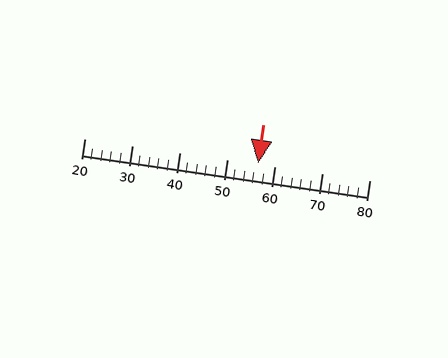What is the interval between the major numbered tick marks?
The major tick marks are spaced 10 units apart.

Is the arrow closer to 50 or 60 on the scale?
The arrow is closer to 60.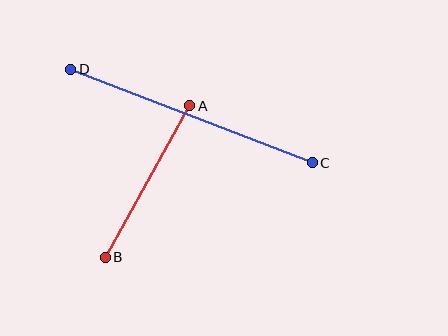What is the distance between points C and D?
The distance is approximately 259 pixels.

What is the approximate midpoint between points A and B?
The midpoint is at approximately (147, 181) pixels.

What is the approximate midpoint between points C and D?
The midpoint is at approximately (192, 116) pixels.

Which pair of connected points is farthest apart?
Points C and D are farthest apart.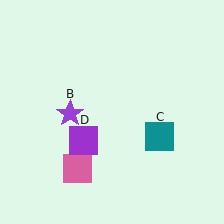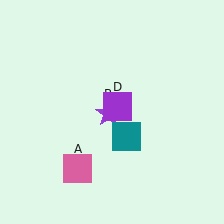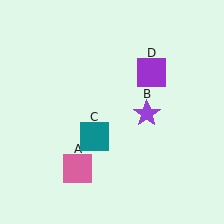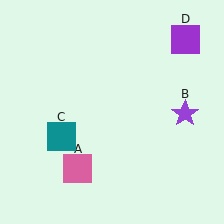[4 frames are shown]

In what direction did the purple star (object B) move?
The purple star (object B) moved right.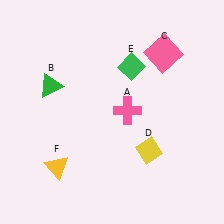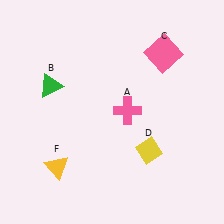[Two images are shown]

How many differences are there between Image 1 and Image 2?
There is 1 difference between the two images.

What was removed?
The green diamond (E) was removed in Image 2.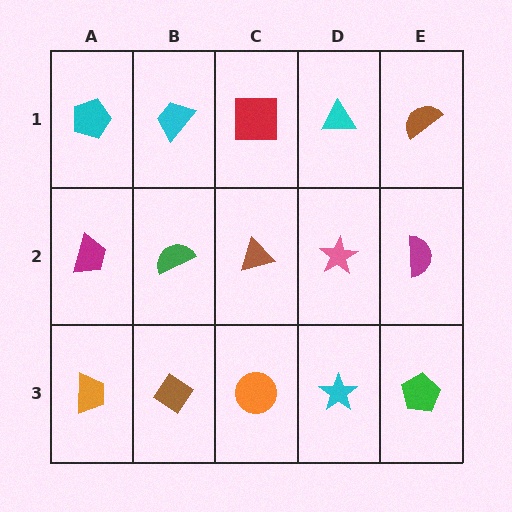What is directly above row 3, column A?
A magenta trapezoid.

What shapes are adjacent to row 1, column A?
A magenta trapezoid (row 2, column A), a cyan trapezoid (row 1, column B).